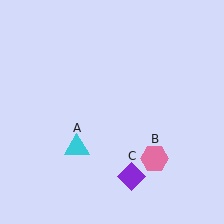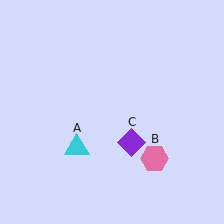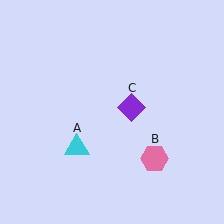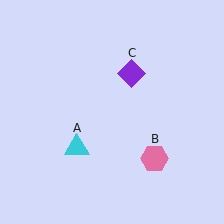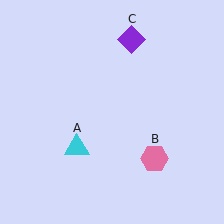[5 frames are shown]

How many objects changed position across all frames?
1 object changed position: purple diamond (object C).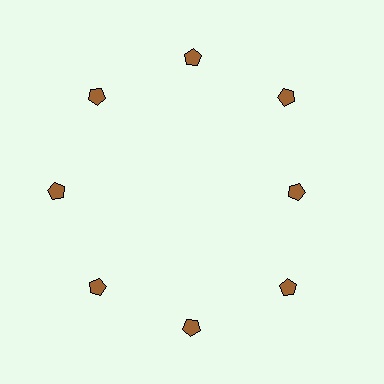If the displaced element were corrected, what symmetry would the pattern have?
It would have 8-fold rotational symmetry — the pattern would map onto itself every 45 degrees.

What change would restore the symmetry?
The symmetry would be restored by moving it outward, back onto the ring so that all 8 pentagons sit at equal angles and equal distance from the center.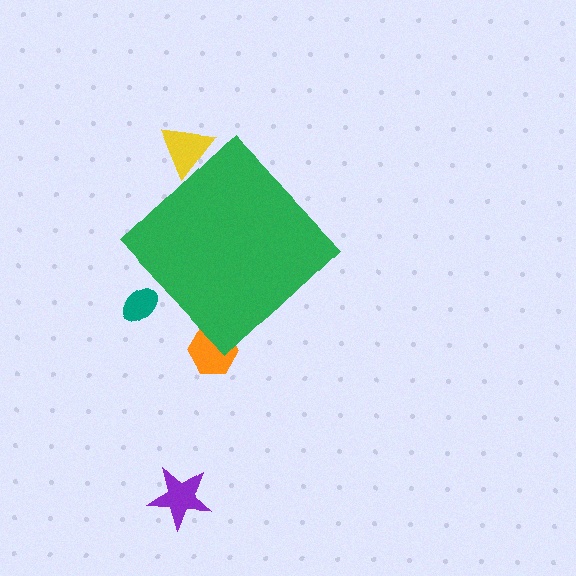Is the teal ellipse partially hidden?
Yes, the teal ellipse is partially hidden behind the green diamond.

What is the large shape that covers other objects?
A green diamond.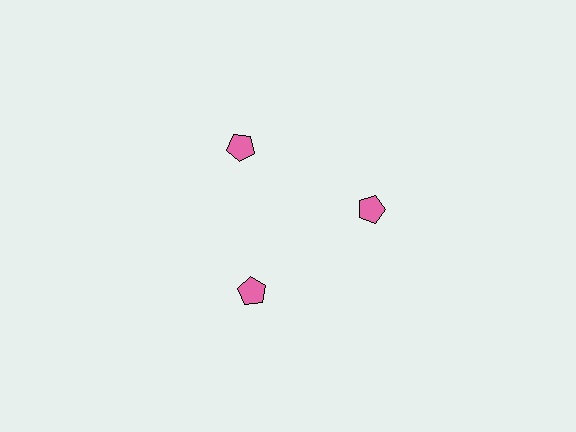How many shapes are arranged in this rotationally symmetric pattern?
There are 3 shapes, arranged in 3 groups of 1.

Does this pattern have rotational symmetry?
Yes, this pattern has 3-fold rotational symmetry. It looks the same after rotating 120 degrees around the center.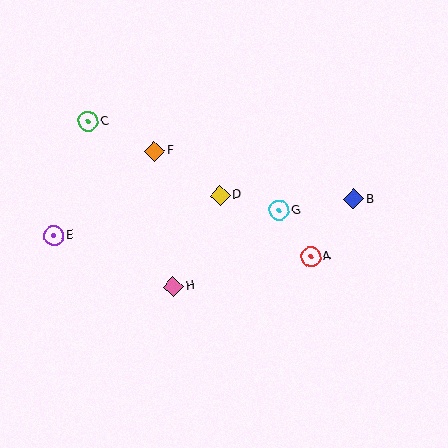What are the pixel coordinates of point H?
Point H is at (173, 286).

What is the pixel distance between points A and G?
The distance between A and G is 56 pixels.